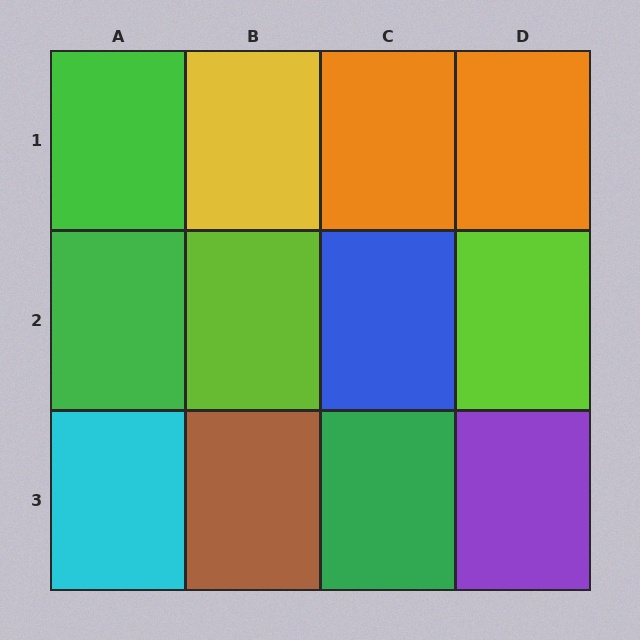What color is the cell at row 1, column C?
Orange.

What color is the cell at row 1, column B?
Yellow.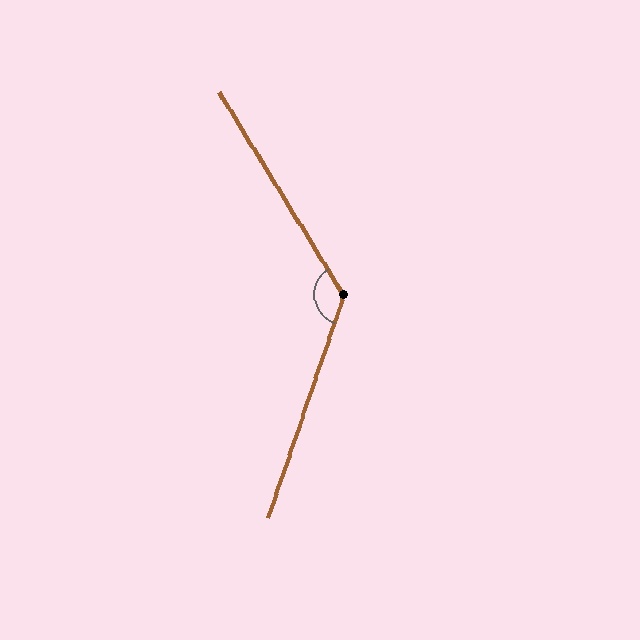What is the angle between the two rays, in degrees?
Approximately 129 degrees.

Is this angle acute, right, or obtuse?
It is obtuse.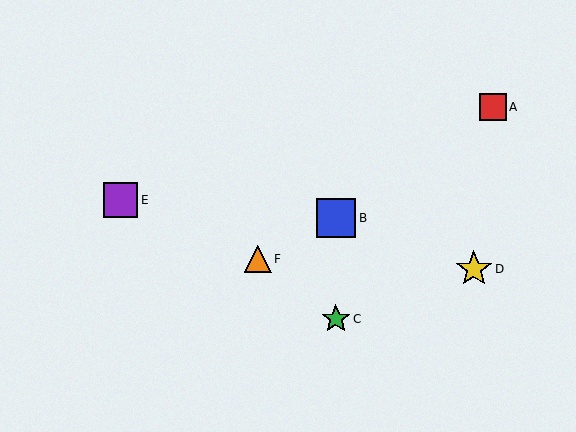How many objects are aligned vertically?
2 objects (B, C) are aligned vertically.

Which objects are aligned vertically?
Objects B, C are aligned vertically.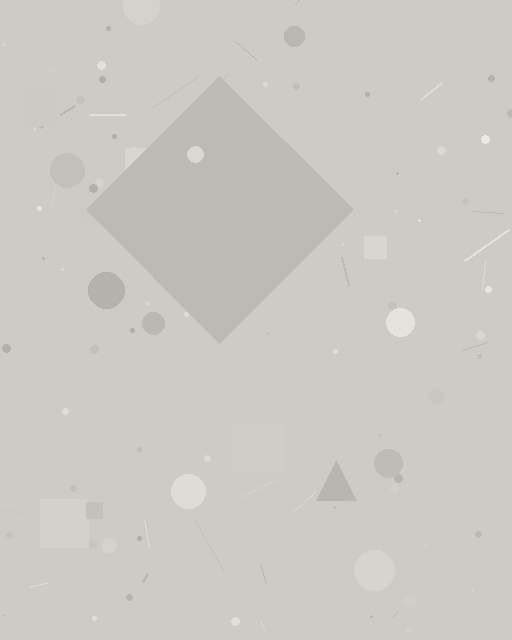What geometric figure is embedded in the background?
A diamond is embedded in the background.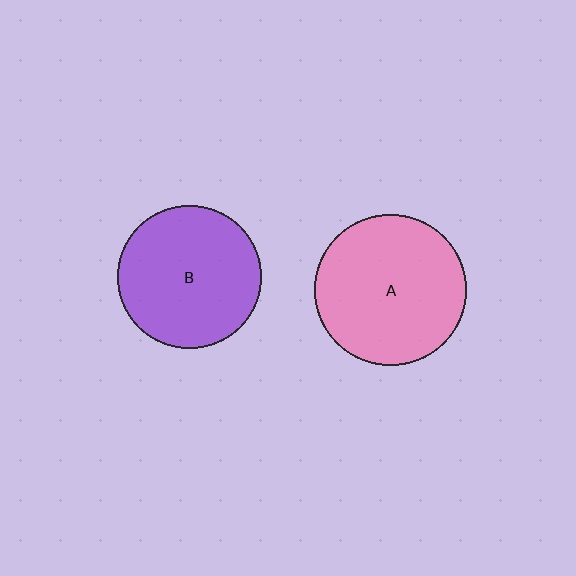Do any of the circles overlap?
No, none of the circles overlap.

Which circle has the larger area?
Circle A (pink).